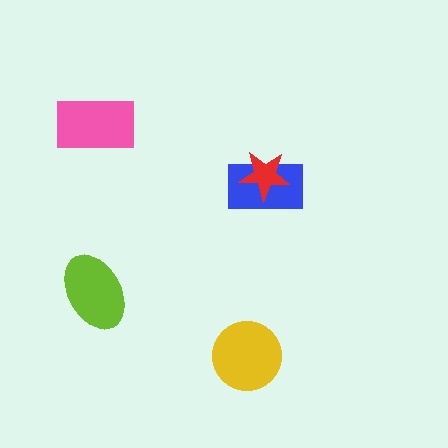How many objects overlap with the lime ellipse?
0 objects overlap with the lime ellipse.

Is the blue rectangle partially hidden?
Yes, it is partially covered by another shape.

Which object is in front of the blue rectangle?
The red star is in front of the blue rectangle.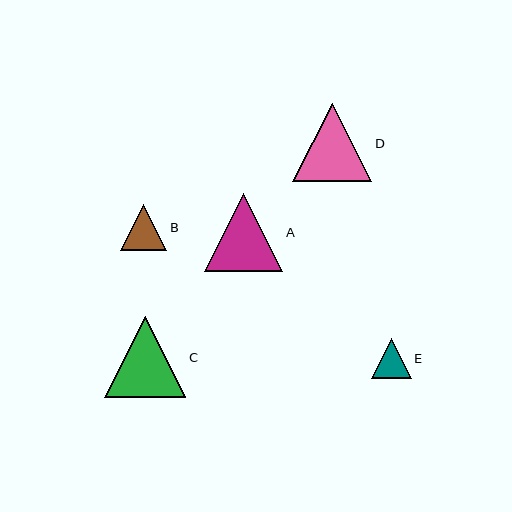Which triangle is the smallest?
Triangle E is the smallest with a size of approximately 40 pixels.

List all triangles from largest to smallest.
From largest to smallest: C, D, A, B, E.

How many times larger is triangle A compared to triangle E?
Triangle A is approximately 2.0 times the size of triangle E.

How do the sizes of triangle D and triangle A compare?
Triangle D and triangle A are approximately the same size.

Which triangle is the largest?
Triangle C is the largest with a size of approximately 81 pixels.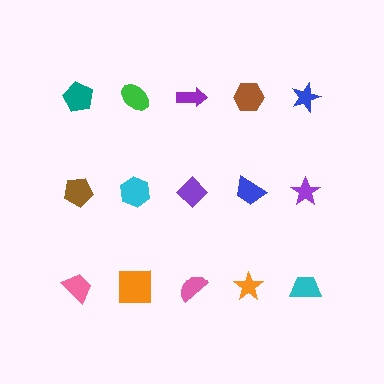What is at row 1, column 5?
A blue star.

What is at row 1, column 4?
A brown hexagon.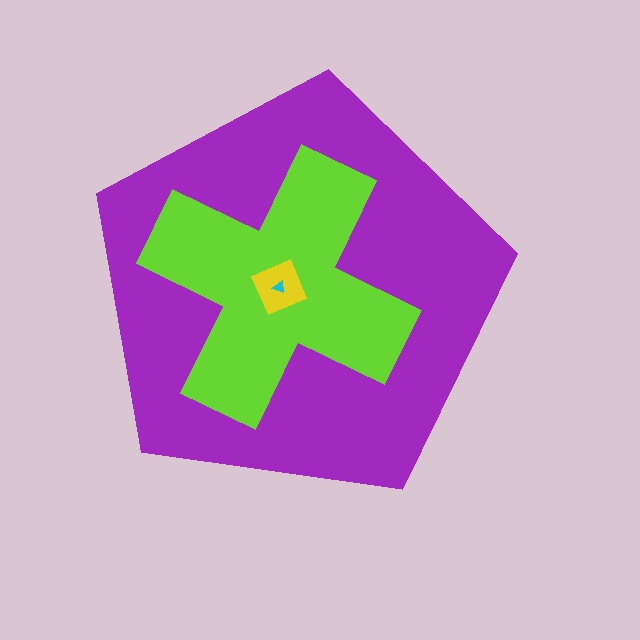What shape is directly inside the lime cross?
The yellow diamond.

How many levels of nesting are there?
4.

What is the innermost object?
The cyan triangle.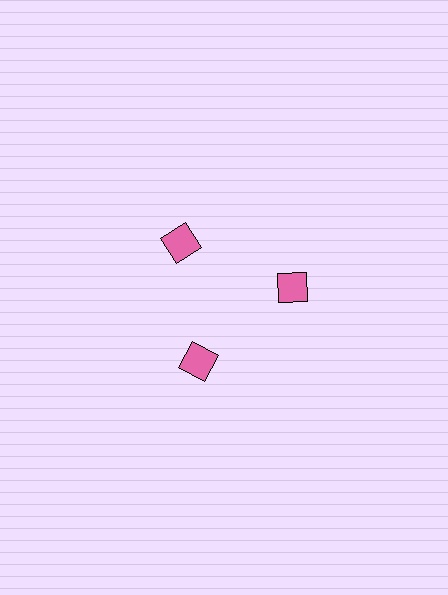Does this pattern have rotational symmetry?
Yes, this pattern has 3-fold rotational symmetry. It looks the same after rotating 120 degrees around the center.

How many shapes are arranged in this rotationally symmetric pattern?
There are 3 shapes, arranged in 3 groups of 1.